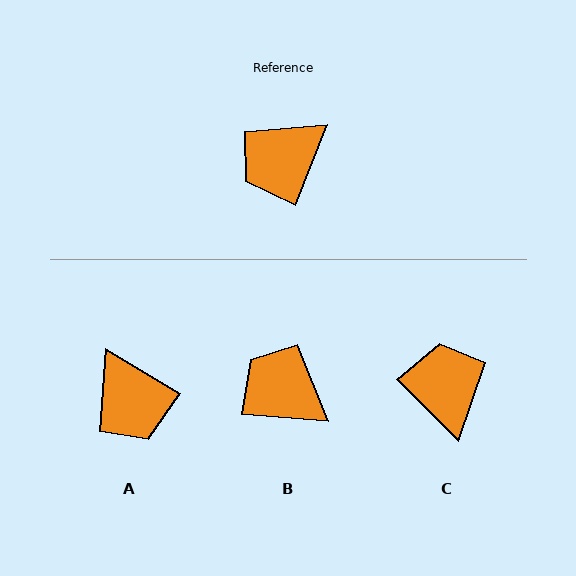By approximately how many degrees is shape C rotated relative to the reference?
Approximately 114 degrees clockwise.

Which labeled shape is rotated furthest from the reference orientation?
C, about 114 degrees away.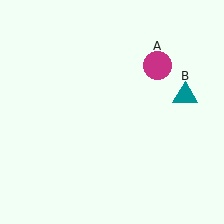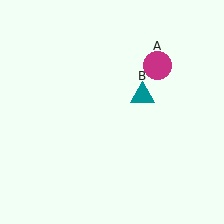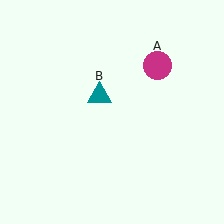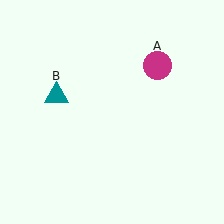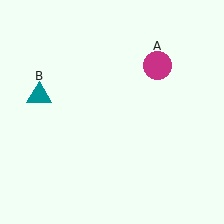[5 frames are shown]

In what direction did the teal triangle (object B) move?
The teal triangle (object B) moved left.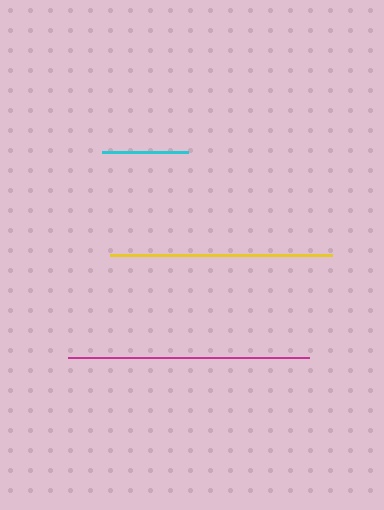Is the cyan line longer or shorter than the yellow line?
The yellow line is longer than the cyan line.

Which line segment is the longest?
The magenta line is the longest at approximately 241 pixels.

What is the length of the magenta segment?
The magenta segment is approximately 241 pixels long.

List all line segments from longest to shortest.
From longest to shortest: magenta, yellow, cyan.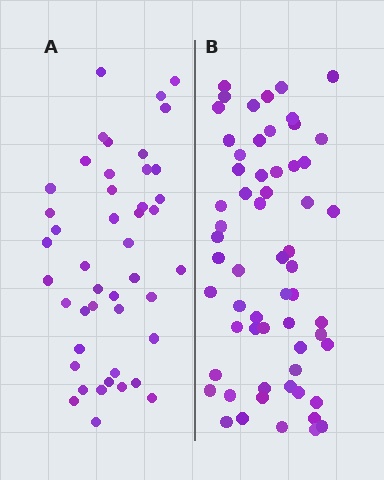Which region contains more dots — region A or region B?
Region B (the right region) has more dots.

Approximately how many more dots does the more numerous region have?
Region B has approximately 15 more dots than region A.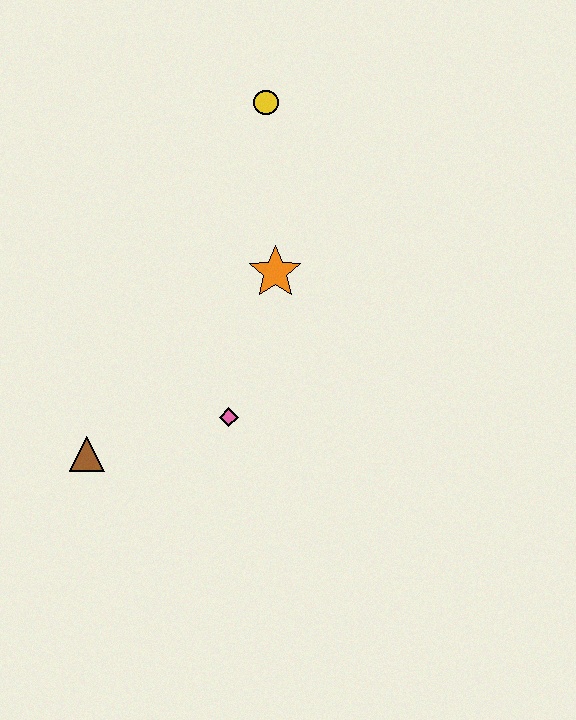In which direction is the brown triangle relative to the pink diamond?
The brown triangle is to the left of the pink diamond.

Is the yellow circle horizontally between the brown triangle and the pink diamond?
No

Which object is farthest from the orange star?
The brown triangle is farthest from the orange star.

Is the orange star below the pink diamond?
No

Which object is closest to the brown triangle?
The pink diamond is closest to the brown triangle.